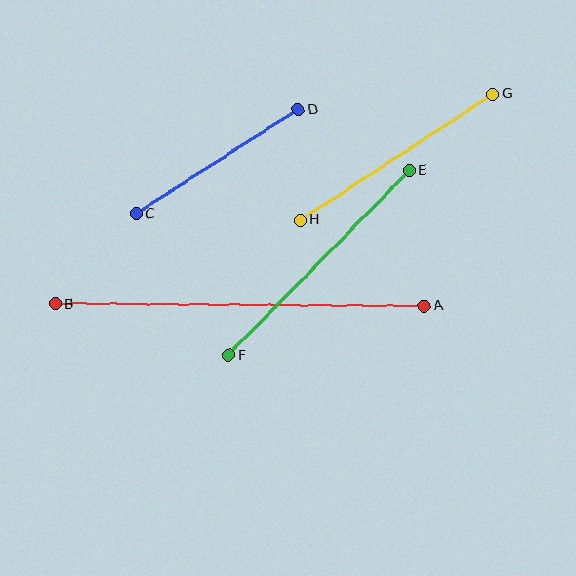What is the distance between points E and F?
The distance is approximately 259 pixels.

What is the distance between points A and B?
The distance is approximately 369 pixels.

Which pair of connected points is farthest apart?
Points A and B are farthest apart.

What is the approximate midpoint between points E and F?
The midpoint is at approximately (319, 263) pixels.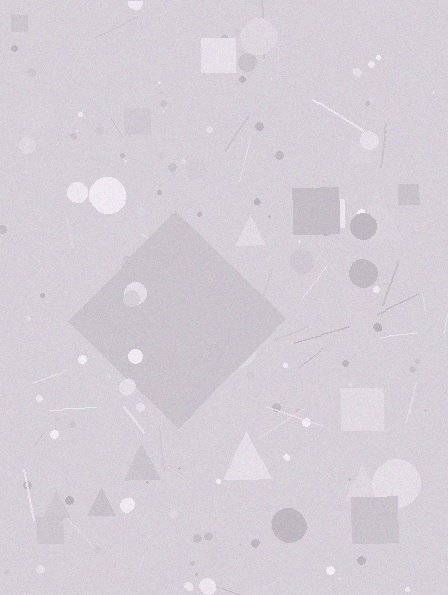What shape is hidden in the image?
A diamond is hidden in the image.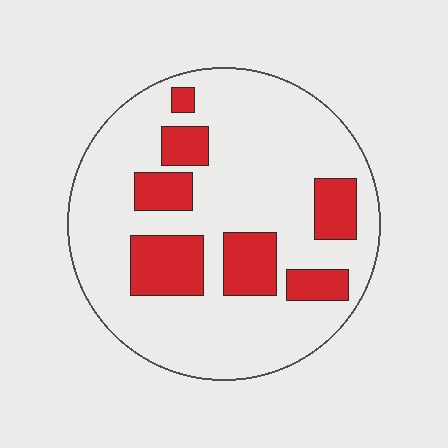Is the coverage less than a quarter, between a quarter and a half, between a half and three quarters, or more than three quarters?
Less than a quarter.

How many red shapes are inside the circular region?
7.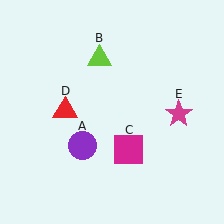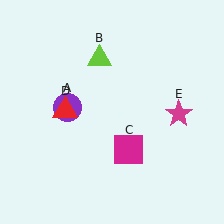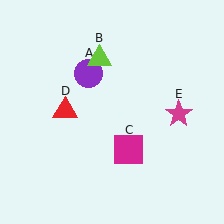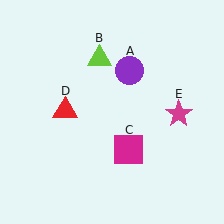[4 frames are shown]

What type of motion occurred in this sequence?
The purple circle (object A) rotated clockwise around the center of the scene.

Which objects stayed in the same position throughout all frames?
Lime triangle (object B) and magenta square (object C) and red triangle (object D) and magenta star (object E) remained stationary.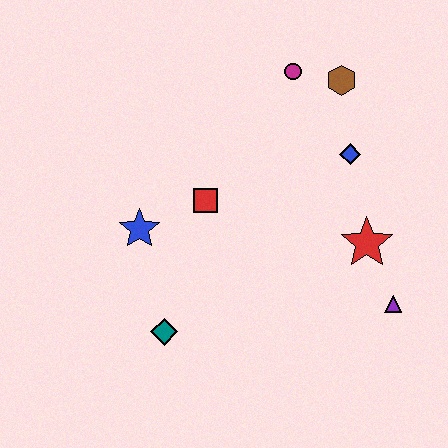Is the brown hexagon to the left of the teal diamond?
No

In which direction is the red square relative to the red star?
The red square is to the left of the red star.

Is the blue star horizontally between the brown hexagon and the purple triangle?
No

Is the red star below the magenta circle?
Yes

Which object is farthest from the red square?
The purple triangle is farthest from the red square.